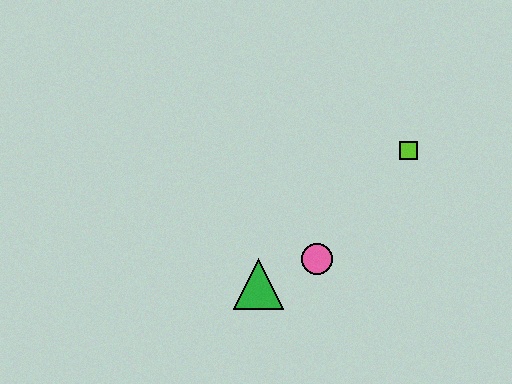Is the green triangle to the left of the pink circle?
Yes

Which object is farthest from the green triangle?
The lime square is farthest from the green triangle.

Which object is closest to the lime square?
The pink circle is closest to the lime square.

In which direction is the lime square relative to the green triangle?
The lime square is to the right of the green triangle.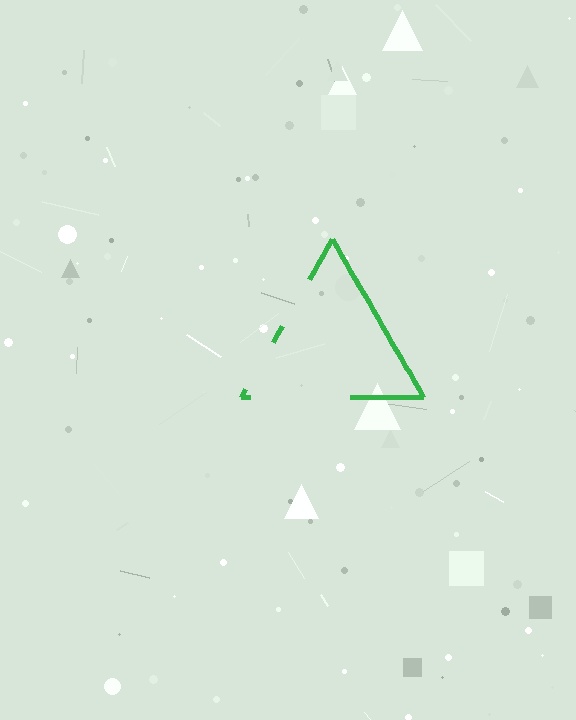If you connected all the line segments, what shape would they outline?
They would outline a triangle.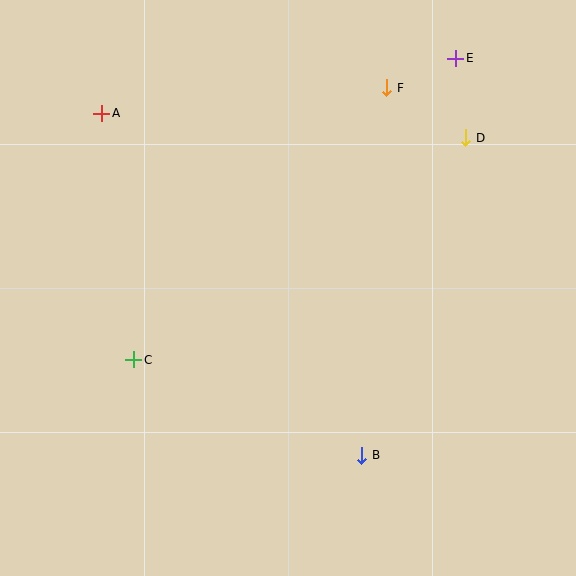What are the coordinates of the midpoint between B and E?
The midpoint between B and E is at (409, 257).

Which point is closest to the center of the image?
Point C at (134, 360) is closest to the center.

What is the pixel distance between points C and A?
The distance between C and A is 248 pixels.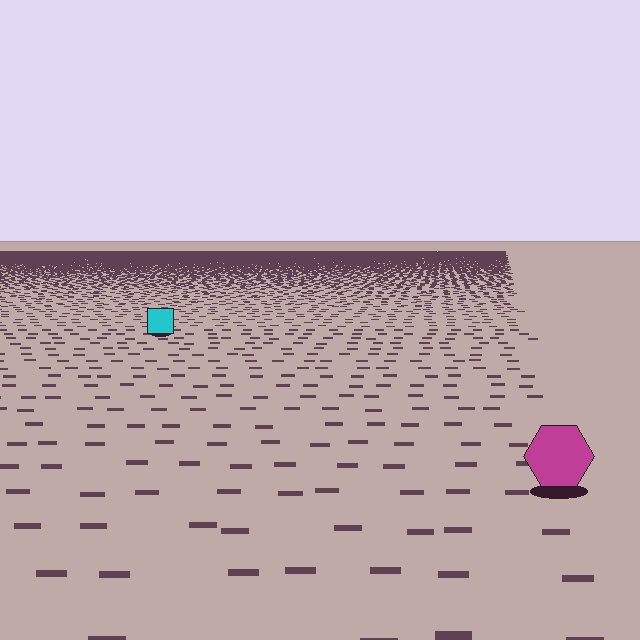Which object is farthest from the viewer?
The cyan square is farthest from the viewer. It appears smaller and the ground texture around it is denser.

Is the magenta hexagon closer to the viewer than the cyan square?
Yes. The magenta hexagon is closer — you can tell from the texture gradient: the ground texture is coarser near it.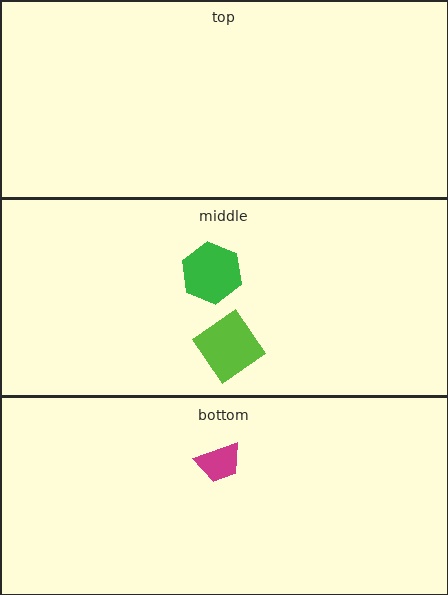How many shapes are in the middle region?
2.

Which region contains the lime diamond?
The middle region.